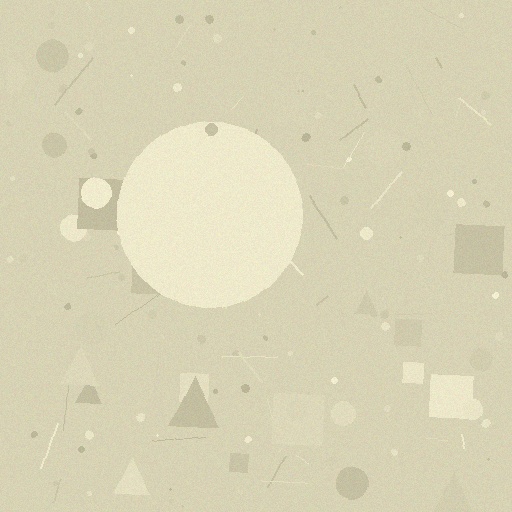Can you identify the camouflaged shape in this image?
The camouflaged shape is a circle.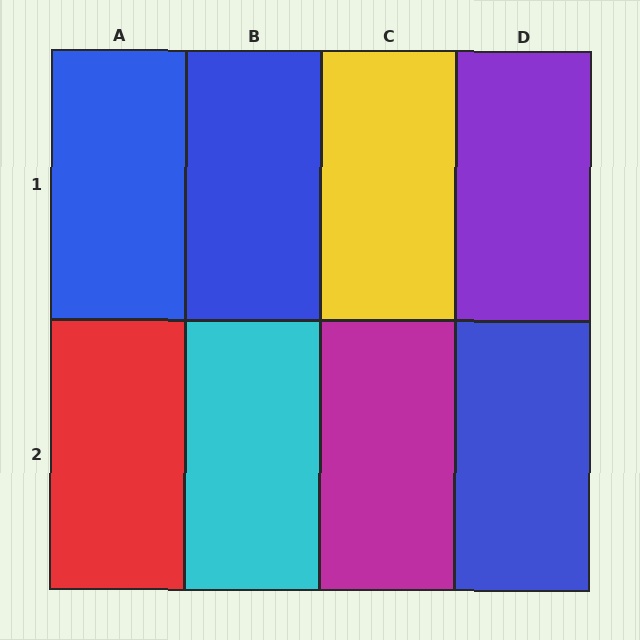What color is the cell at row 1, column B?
Blue.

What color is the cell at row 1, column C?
Yellow.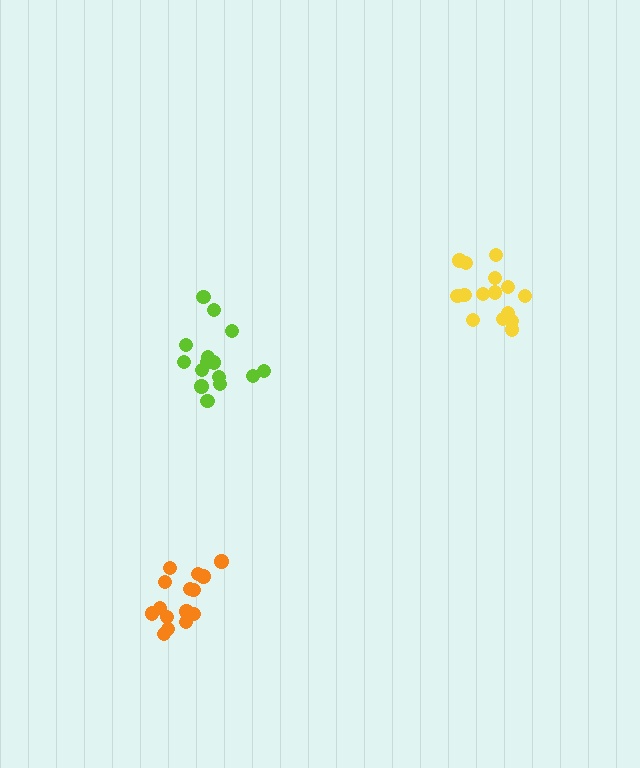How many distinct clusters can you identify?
There are 3 distinct clusters.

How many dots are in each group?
Group 1: 15 dots, Group 2: 15 dots, Group 3: 16 dots (46 total).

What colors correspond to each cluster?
The clusters are colored: yellow, orange, lime.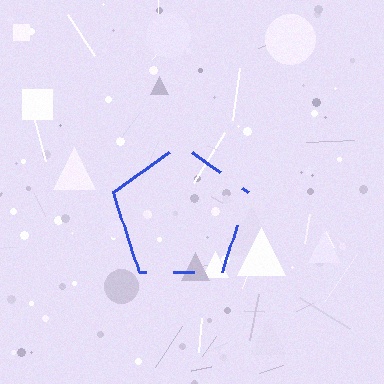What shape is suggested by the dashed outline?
The dashed outline suggests a pentagon.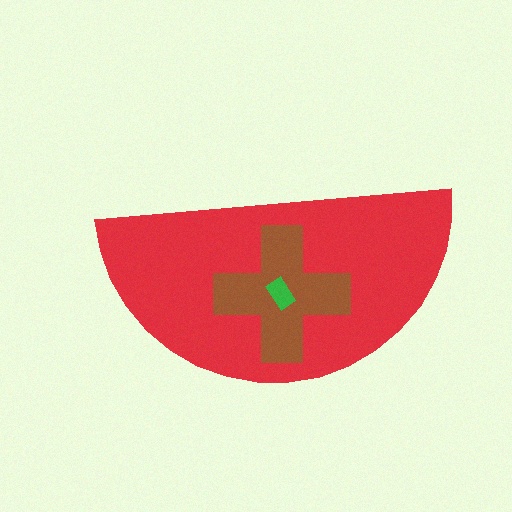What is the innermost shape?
The green rectangle.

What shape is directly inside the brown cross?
The green rectangle.